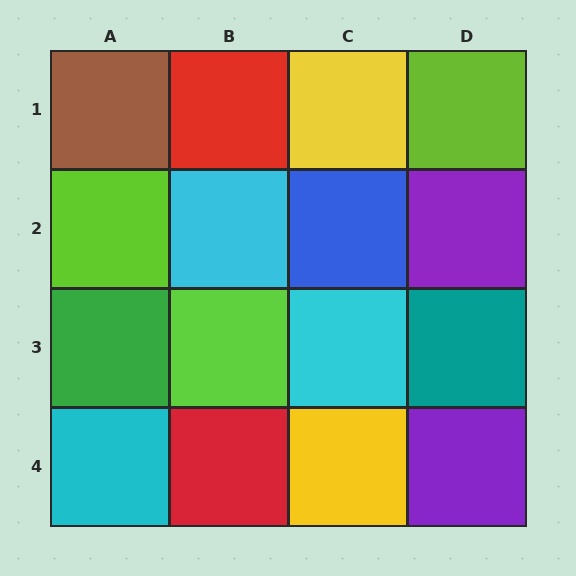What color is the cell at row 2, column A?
Lime.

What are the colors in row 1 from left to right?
Brown, red, yellow, lime.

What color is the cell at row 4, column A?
Cyan.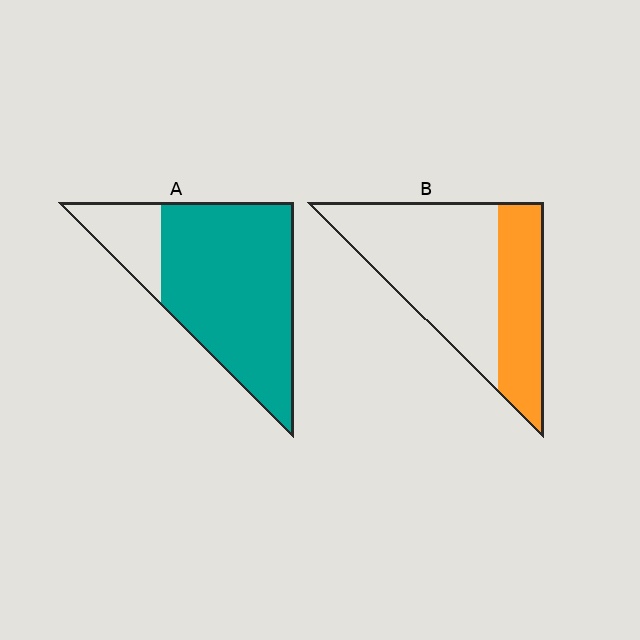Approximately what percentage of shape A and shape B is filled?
A is approximately 80% and B is approximately 35%.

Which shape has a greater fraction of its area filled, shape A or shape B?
Shape A.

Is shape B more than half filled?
No.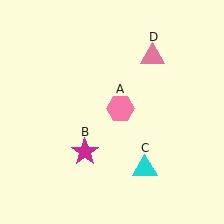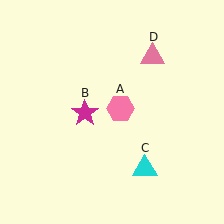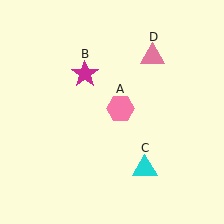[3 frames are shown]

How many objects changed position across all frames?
1 object changed position: magenta star (object B).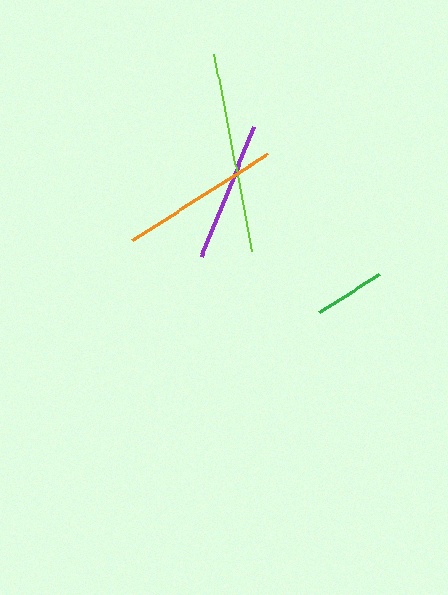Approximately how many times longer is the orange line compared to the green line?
The orange line is approximately 2.3 times the length of the green line.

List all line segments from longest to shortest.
From longest to shortest: lime, orange, purple, green.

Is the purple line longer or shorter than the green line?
The purple line is longer than the green line.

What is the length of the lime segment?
The lime segment is approximately 200 pixels long.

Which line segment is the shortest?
The green line is the shortest at approximately 70 pixels.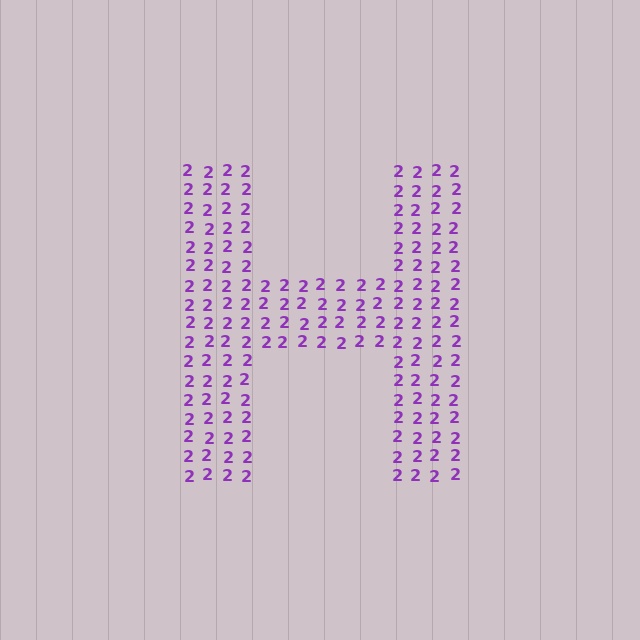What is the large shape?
The large shape is the letter H.